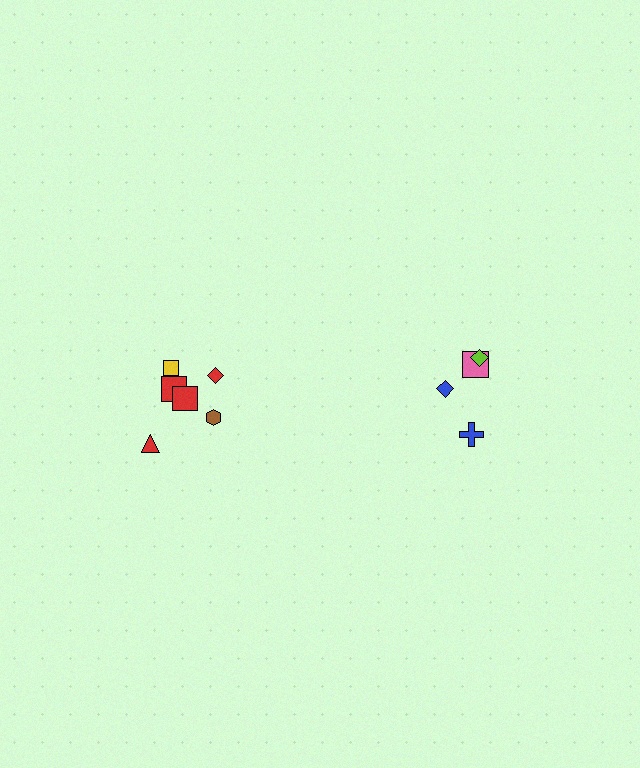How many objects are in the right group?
There are 4 objects.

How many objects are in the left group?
There are 6 objects.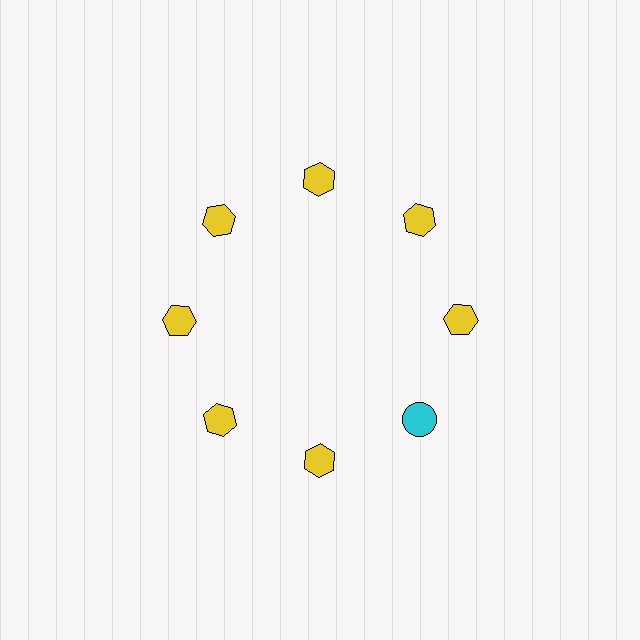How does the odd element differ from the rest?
It differs in both color (cyan instead of yellow) and shape (circle instead of hexagon).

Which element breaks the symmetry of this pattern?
The cyan circle at roughly the 4 o'clock position breaks the symmetry. All other shapes are yellow hexagons.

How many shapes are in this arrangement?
There are 8 shapes arranged in a ring pattern.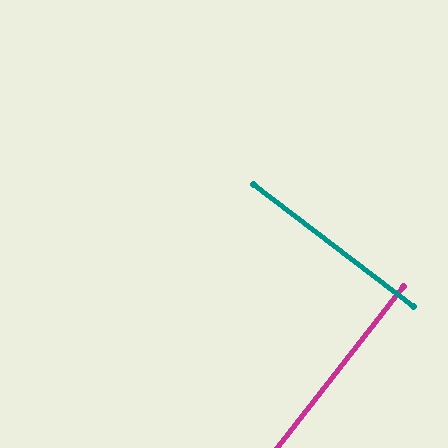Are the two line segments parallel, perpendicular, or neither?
Perpendicular — they meet at approximately 89°.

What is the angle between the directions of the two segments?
Approximately 89 degrees.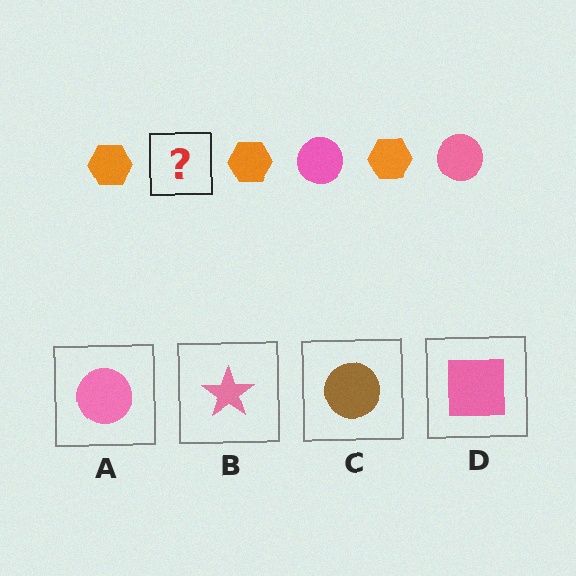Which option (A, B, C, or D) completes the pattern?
A.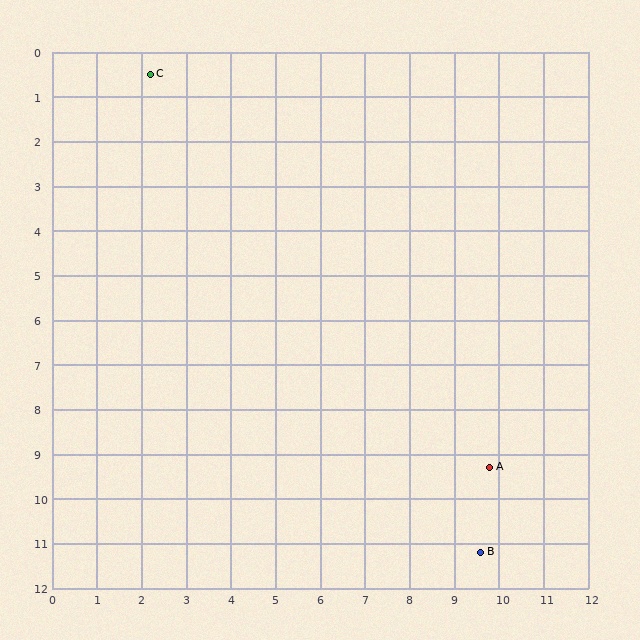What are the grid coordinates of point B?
Point B is at approximately (9.6, 11.2).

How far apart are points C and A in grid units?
Points C and A are about 11.6 grid units apart.